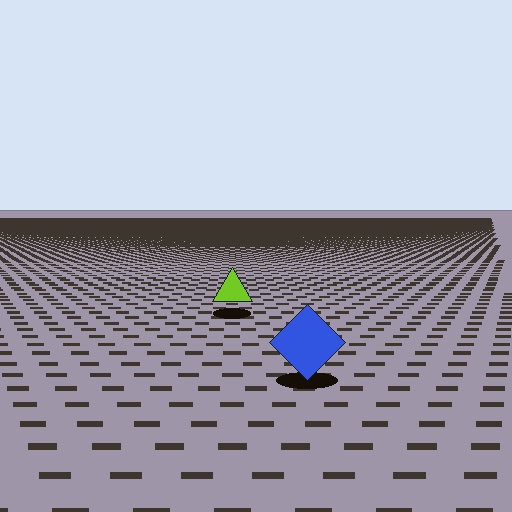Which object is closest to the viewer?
The blue diamond is closest. The texture marks near it are larger and more spread out.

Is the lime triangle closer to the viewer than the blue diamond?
No. The blue diamond is closer — you can tell from the texture gradient: the ground texture is coarser near it.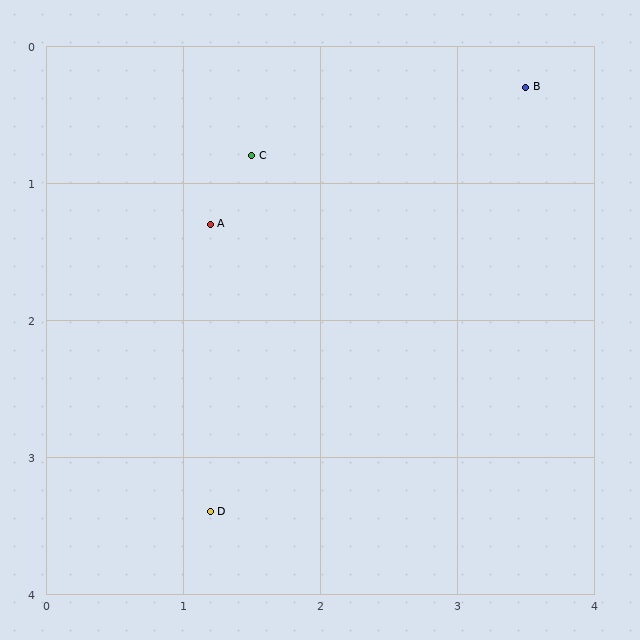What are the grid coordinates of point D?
Point D is at approximately (1.2, 3.4).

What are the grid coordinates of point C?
Point C is at approximately (1.5, 0.8).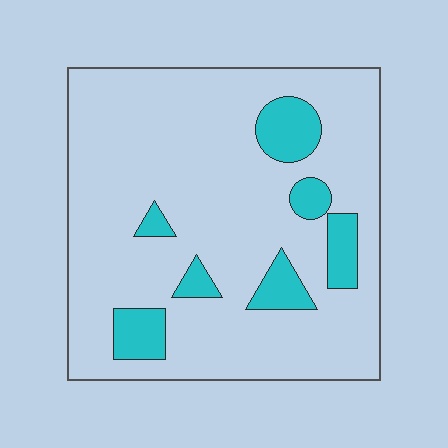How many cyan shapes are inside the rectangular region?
7.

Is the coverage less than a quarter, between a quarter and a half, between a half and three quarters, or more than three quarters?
Less than a quarter.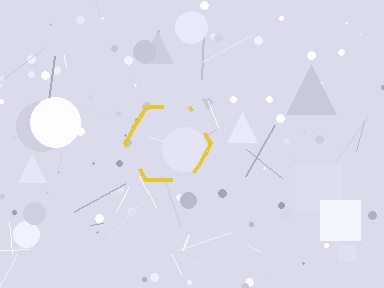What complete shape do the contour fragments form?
The contour fragments form a hexagon.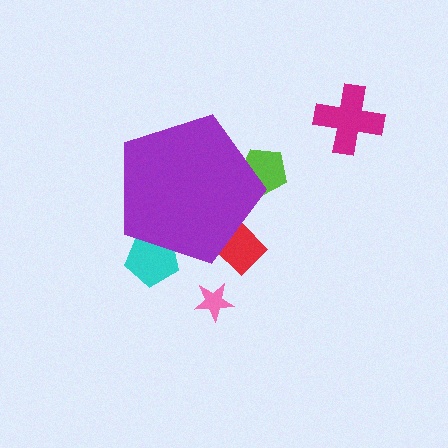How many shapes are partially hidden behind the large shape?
3 shapes are partially hidden.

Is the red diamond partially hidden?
Yes, the red diamond is partially hidden behind the purple pentagon.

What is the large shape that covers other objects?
A purple pentagon.